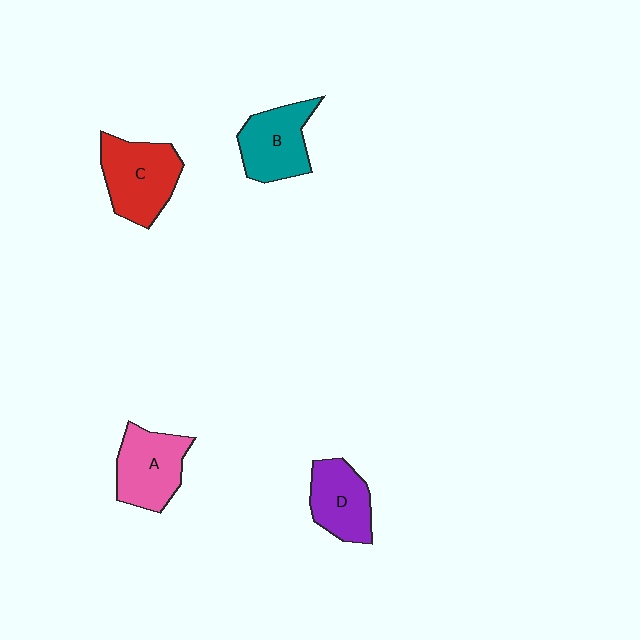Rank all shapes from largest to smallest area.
From largest to smallest: C (red), A (pink), B (teal), D (purple).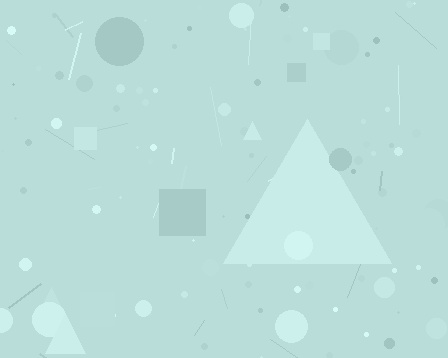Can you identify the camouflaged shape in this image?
The camouflaged shape is a triangle.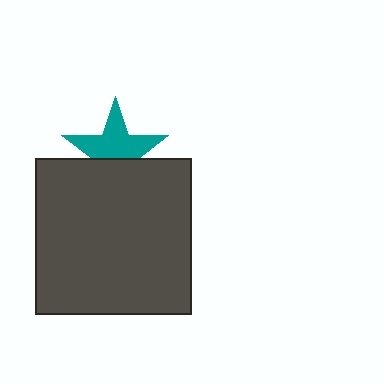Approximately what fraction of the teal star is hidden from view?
Roughly 39% of the teal star is hidden behind the dark gray square.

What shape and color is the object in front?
The object in front is a dark gray square.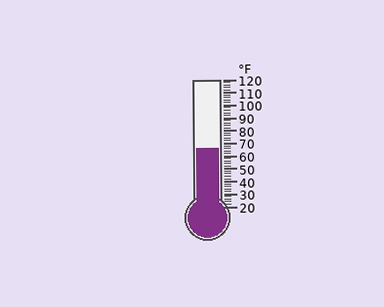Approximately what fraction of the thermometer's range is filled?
The thermometer is filled to approximately 45% of its range.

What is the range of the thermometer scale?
The thermometer scale ranges from 20°F to 120°F.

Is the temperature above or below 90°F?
The temperature is below 90°F.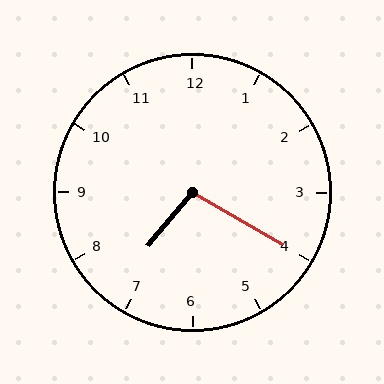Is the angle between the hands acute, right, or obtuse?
It is obtuse.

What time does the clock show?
7:20.